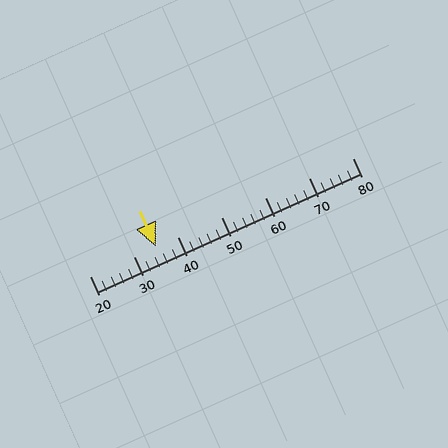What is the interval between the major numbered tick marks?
The major tick marks are spaced 10 units apart.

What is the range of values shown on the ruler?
The ruler shows values from 20 to 80.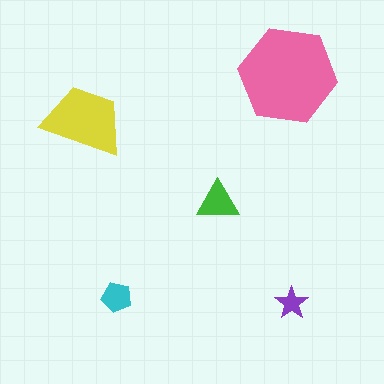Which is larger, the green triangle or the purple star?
The green triangle.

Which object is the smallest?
The purple star.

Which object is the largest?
The pink hexagon.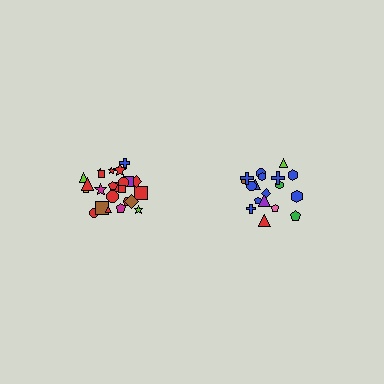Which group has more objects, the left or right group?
The left group.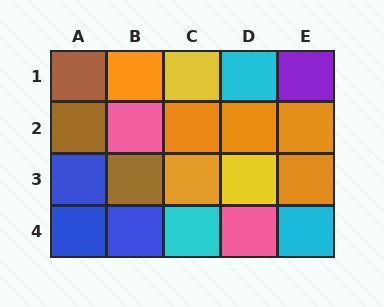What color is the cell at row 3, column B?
Brown.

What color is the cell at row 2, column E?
Orange.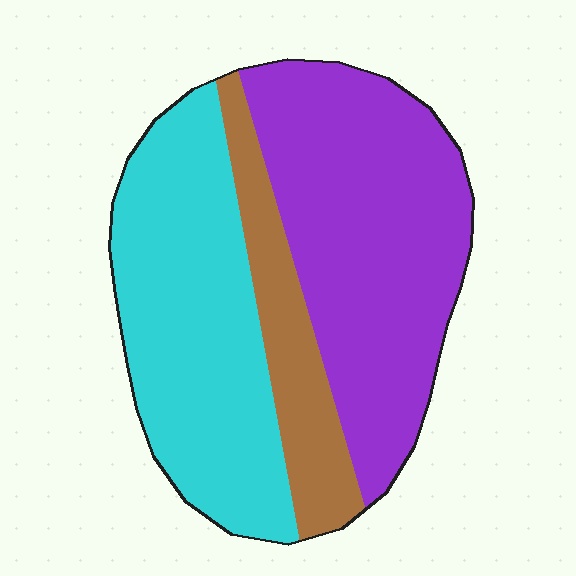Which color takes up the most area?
Purple, at roughly 45%.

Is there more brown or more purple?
Purple.